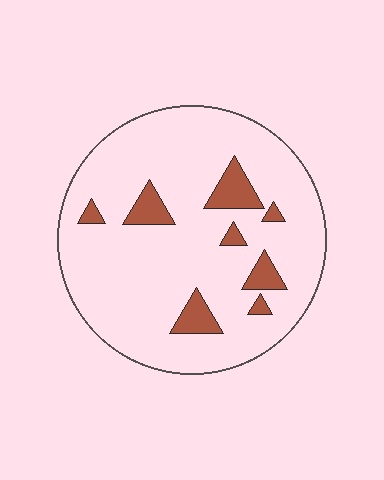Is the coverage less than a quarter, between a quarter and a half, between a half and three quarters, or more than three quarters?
Less than a quarter.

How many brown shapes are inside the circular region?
8.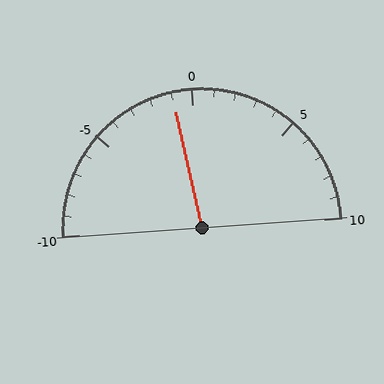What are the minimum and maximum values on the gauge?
The gauge ranges from -10 to 10.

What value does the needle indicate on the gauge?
The needle indicates approximately -1.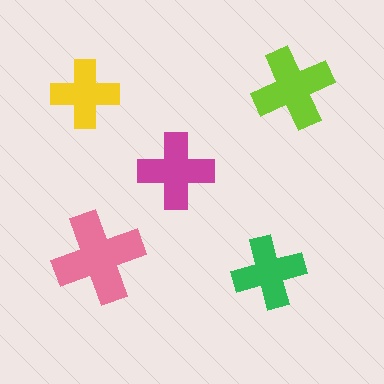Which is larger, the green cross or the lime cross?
The lime one.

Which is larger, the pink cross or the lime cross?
The pink one.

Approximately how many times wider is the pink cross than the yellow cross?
About 1.5 times wider.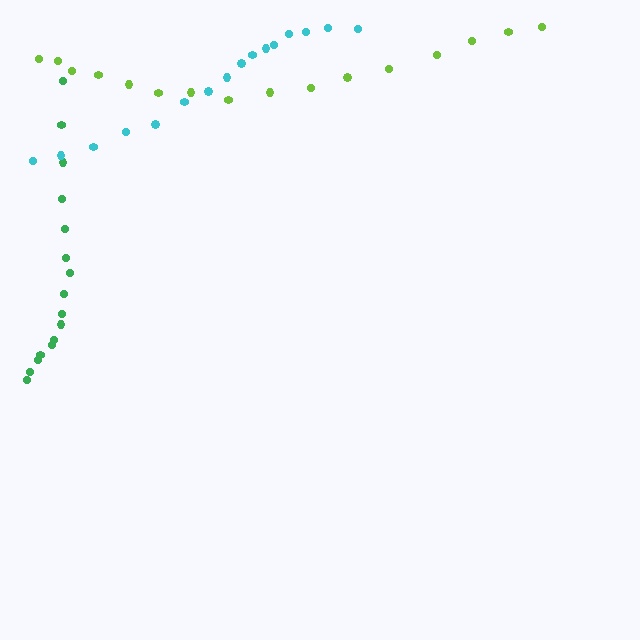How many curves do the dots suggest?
There are 3 distinct paths.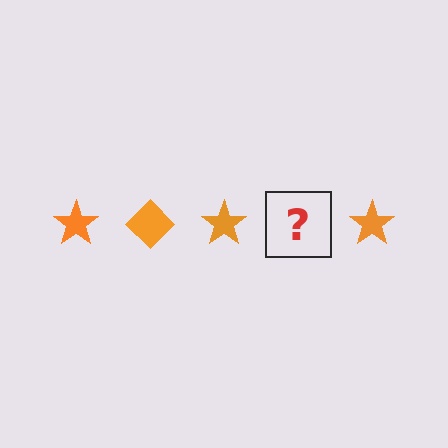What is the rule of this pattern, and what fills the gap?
The rule is that the pattern cycles through star, diamond shapes in orange. The gap should be filled with an orange diamond.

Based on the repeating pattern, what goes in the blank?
The blank should be an orange diamond.